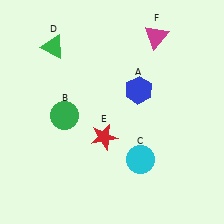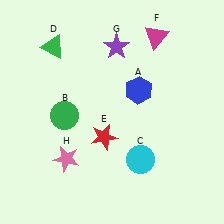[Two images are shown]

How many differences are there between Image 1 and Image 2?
There are 2 differences between the two images.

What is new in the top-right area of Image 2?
A purple star (G) was added in the top-right area of Image 2.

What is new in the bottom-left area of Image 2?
A pink star (H) was added in the bottom-left area of Image 2.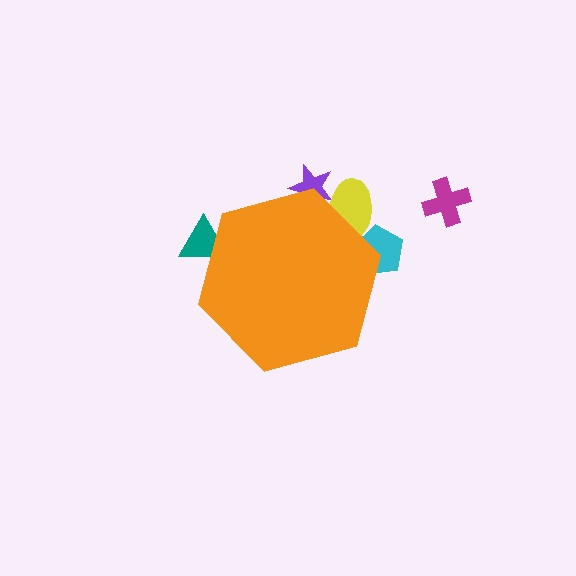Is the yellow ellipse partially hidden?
Yes, the yellow ellipse is partially hidden behind the orange hexagon.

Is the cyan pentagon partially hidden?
Yes, the cyan pentagon is partially hidden behind the orange hexagon.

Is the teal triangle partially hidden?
Yes, the teal triangle is partially hidden behind the orange hexagon.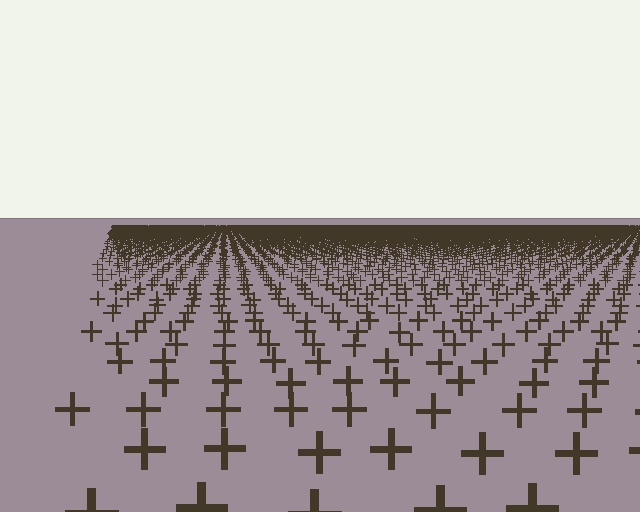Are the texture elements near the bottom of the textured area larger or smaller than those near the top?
Larger. Near the bottom, elements are closer to the viewer and appear at a bigger on-screen size.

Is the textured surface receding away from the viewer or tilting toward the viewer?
The surface is receding away from the viewer. Texture elements get smaller and denser toward the top.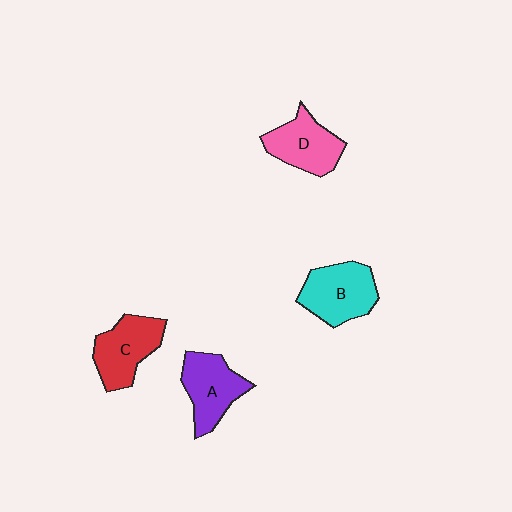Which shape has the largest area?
Shape B (cyan).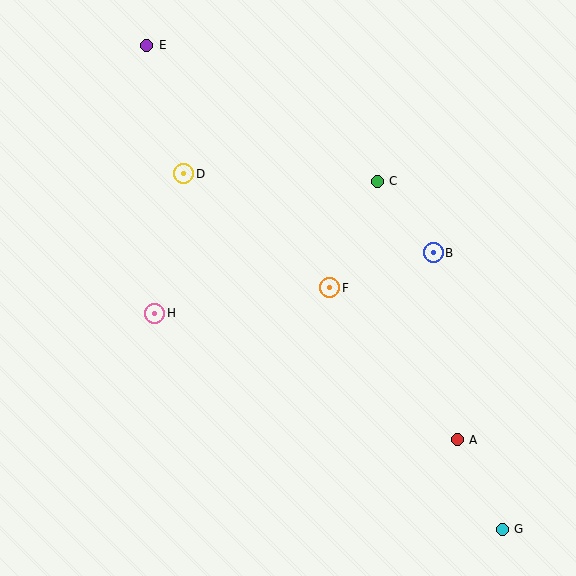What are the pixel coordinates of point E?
Point E is at (147, 45).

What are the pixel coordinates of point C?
Point C is at (377, 182).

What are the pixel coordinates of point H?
Point H is at (155, 313).